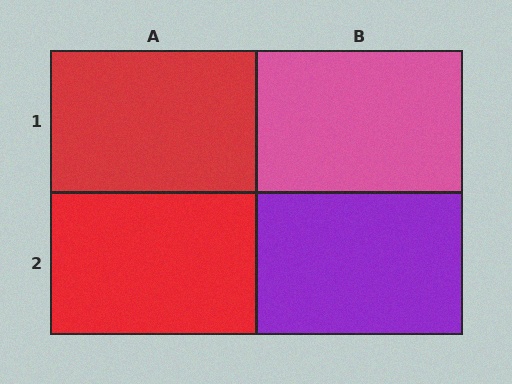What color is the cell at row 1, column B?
Pink.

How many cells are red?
2 cells are red.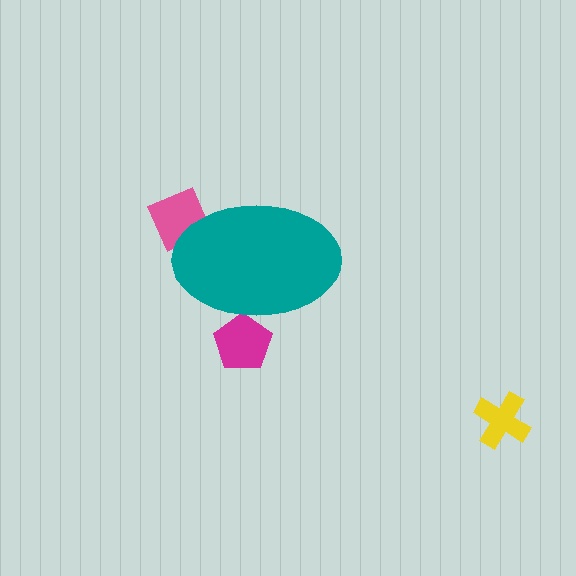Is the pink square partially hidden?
Yes, the pink square is partially hidden behind the teal ellipse.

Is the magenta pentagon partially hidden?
Yes, the magenta pentagon is partially hidden behind the teal ellipse.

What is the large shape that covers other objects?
A teal ellipse.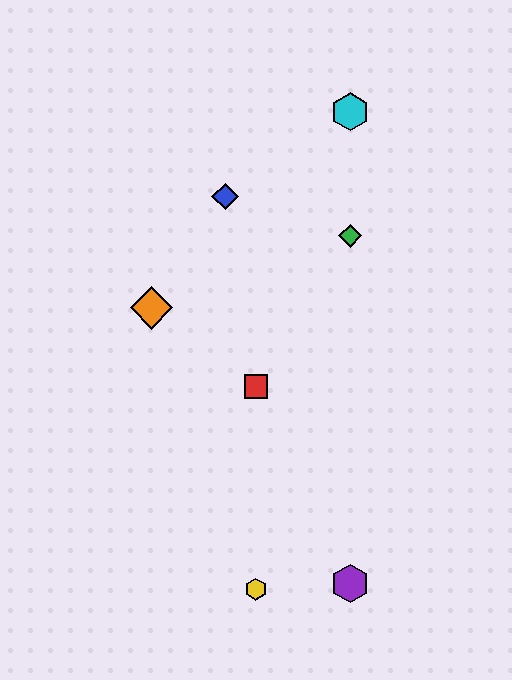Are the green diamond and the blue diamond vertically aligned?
No, the green diamond is at x≈350 and the blue diamond is at x≈225.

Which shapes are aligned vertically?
The green diamond, the purple hexagon, the cyan hexagon are aligned vertically.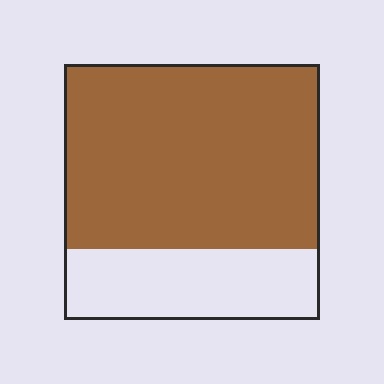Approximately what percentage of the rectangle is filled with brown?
Approximately 70%.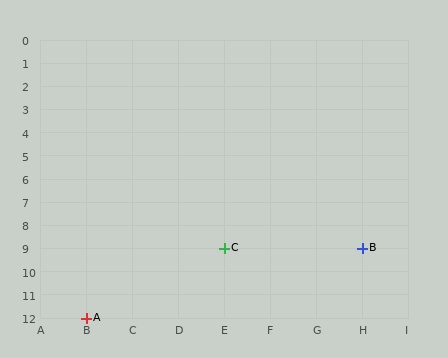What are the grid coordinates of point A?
Point A is at grid coordinates (B, 12).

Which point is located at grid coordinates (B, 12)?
Point A is at (B, 12).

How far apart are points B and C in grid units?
Points B and C are 3 columns apart.